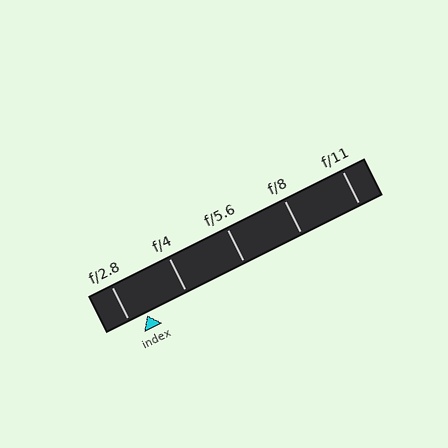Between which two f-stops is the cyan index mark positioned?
The index mark is between f/2.8 and f/4.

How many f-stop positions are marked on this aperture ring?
There are 5 f-stop positions marked.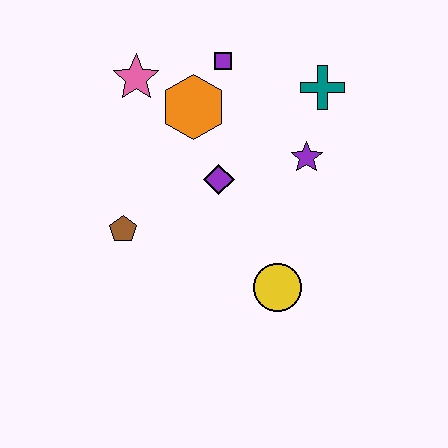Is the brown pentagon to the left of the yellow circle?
Yes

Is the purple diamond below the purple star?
Yes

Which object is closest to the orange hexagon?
The purple square is closest to the orange hexagon.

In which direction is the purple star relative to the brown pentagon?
The purple star is to the right of the brown pentagon.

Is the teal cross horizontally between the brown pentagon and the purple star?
No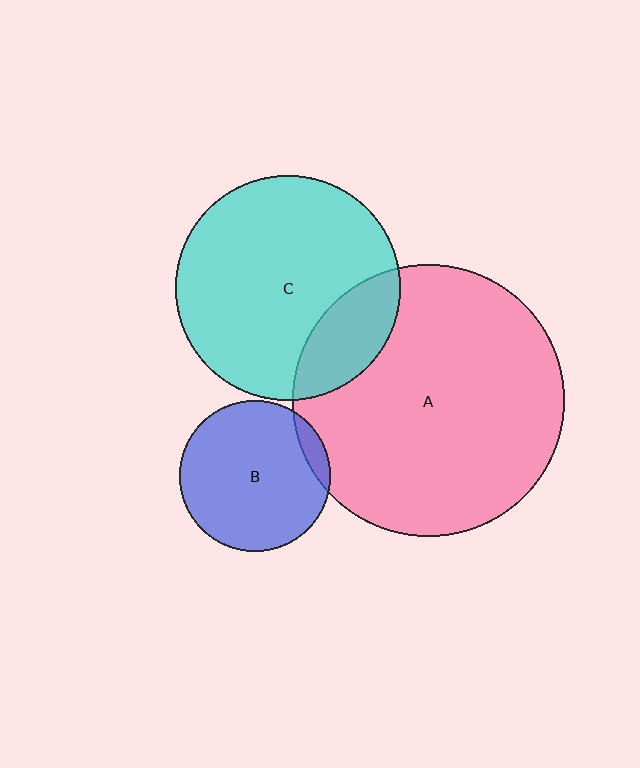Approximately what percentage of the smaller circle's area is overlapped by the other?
Approximately 10%.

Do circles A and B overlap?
Yes.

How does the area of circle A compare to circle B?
Approximately 3.3 times.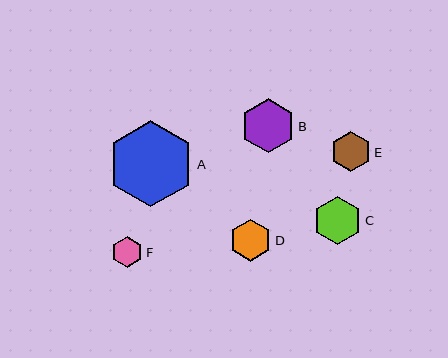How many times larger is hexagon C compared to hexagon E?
Hexagon C is approximately 1.2 times the size of hexagon E.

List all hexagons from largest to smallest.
From largest to smallest: A, B, C, D, E, F.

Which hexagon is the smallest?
Hexagon F is the smallest with a size of approximately 31 pixels.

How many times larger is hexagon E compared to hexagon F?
Hexagon E is approximately 1.3 times the size of hexagon F.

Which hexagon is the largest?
Hexagon A is the largest with a size of approximately 86 pixels.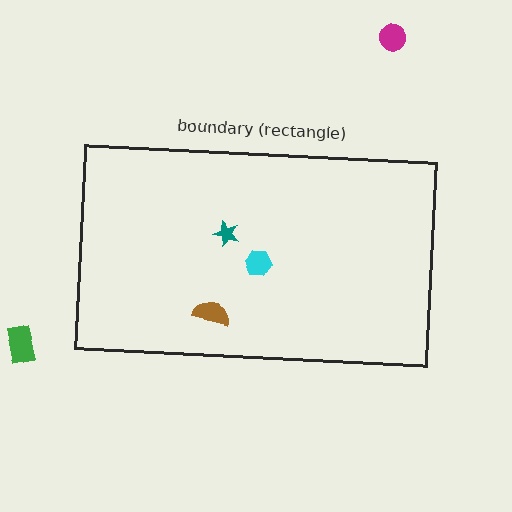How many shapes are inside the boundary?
3 inside, 2 outside.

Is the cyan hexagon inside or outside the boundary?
Inside.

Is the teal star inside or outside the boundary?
Inside.